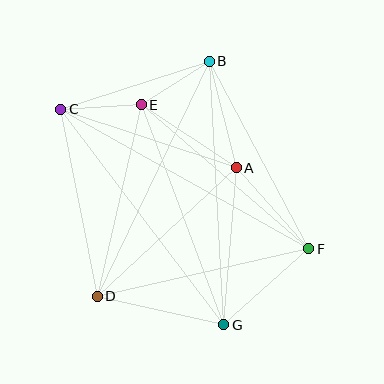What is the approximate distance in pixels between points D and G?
The distance between D and G is approximately 129 pixels.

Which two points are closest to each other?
Points C and E are closest to each other.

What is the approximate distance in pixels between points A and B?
The distance between A and B is approximately 110 pixels.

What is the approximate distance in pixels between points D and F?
The distance between D and F is approximately 217 pixels.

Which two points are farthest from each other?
Points C and F are farthest from each other.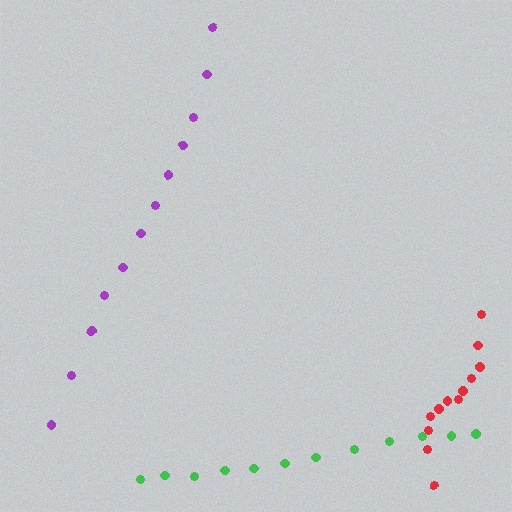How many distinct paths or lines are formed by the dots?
There are 3 distinct paths.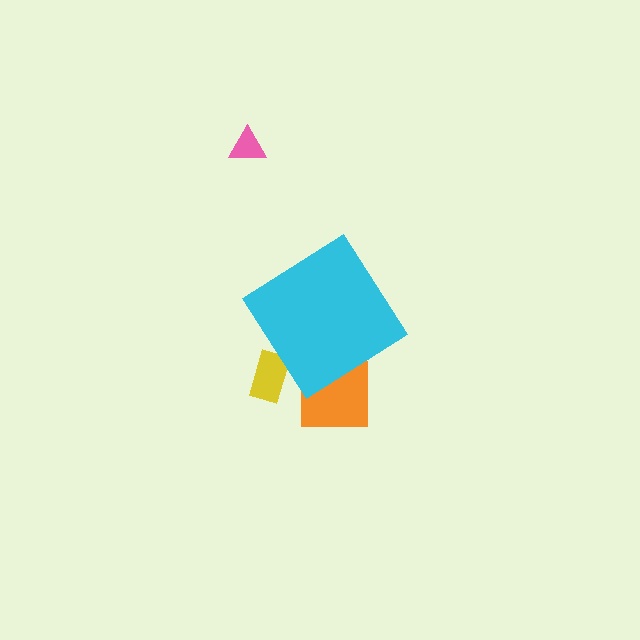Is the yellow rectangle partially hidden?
Yes, the yellow rectangle is partially hidden behind the cyan diamond.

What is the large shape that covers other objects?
A cyan diamond.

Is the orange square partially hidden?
Yes, the orange square is partially hidden behind the cyan diamond.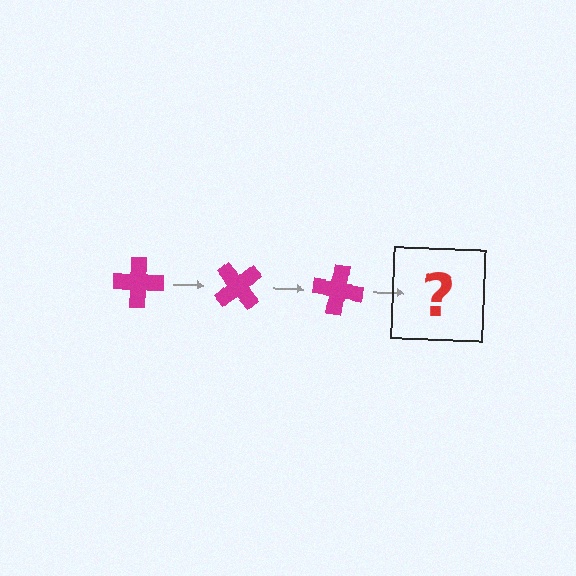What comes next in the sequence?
The next element should be a magenta cross rotated 150 degrees.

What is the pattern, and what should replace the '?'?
The pattern is that the cross rotates 50 degrees each step. The '?' should be a magenta cross rotated 150 degrees.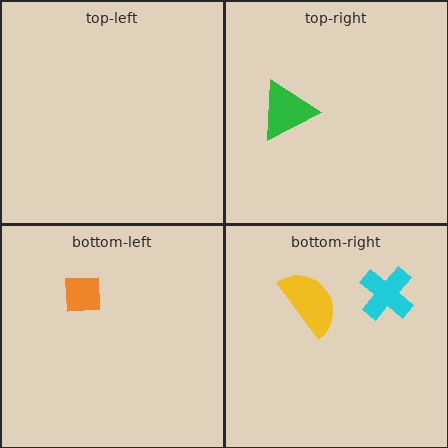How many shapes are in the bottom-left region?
1.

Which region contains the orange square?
The bottom-left region.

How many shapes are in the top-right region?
1.